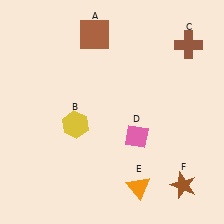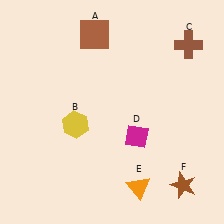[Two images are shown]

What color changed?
The diamond (D) changed from pink in Image 1 to magenta in Image 2.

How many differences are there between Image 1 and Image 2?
There is 1 difference between the two images.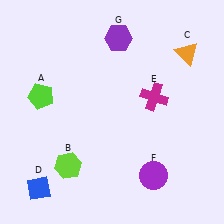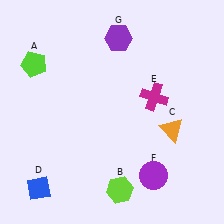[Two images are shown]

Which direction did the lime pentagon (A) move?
The lime pentagon (A) moved up.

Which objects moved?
The objects that moved are: the lime pentagon (A), the lime hexagon (B), the orange triangle (C).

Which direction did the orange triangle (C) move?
The orange triangle (C) moved down.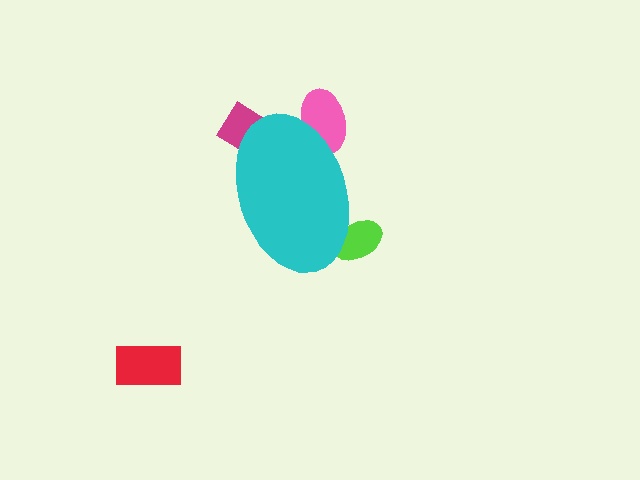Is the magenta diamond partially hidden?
Yes, the magenta diamond is partially hidden behind the cyan ellipse.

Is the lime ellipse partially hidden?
Yes, the lime ellipse is partially hidden behind the cyan ellipse.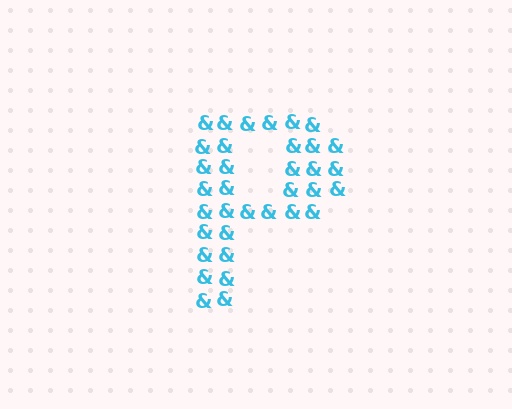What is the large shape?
The large shape is the letter P.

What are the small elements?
The small elements are ampersands.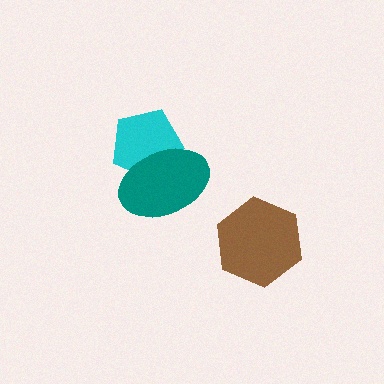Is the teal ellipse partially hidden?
No, no other shape covers it.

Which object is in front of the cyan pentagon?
The teal ellipse is in front of the cyan pentagon.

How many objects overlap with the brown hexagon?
0 objects overlap with the brown hexagon.